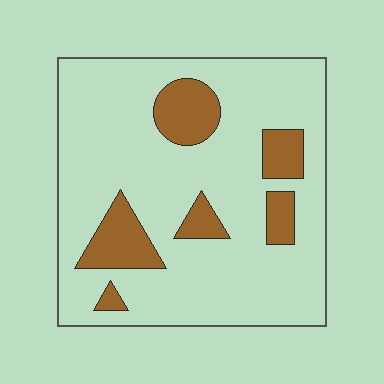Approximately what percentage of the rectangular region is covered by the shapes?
Approximately 20%.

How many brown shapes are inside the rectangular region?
6.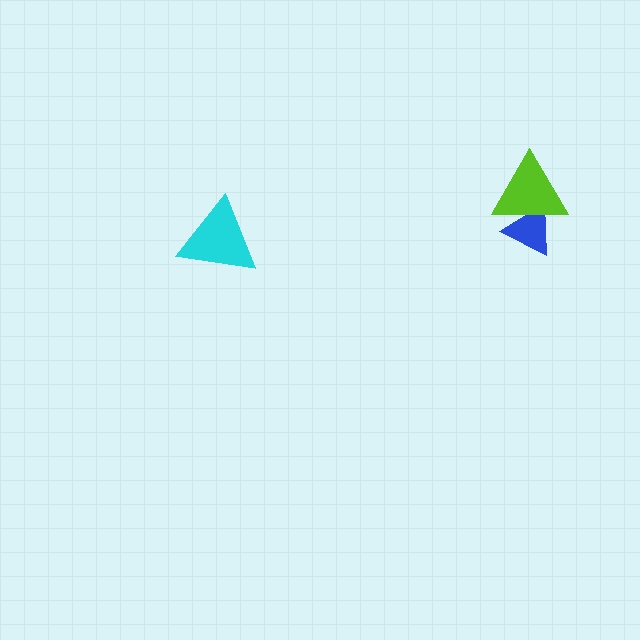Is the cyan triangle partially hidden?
No, no other shape covers it.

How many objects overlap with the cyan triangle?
0 objects overlap with the cyan triangle.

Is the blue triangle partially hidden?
Yes, it is partially covered by another shape.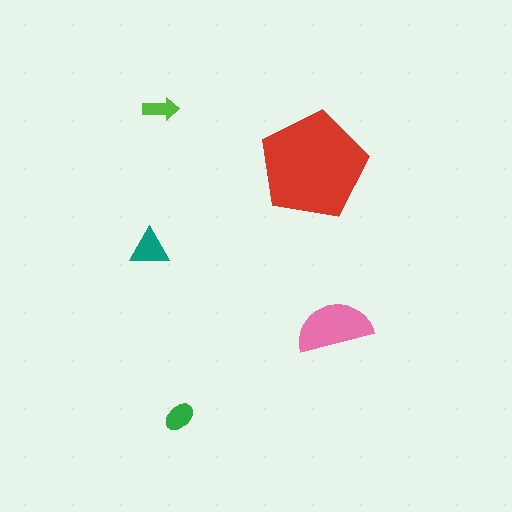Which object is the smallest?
The lime arrow.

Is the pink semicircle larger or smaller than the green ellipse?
Larger.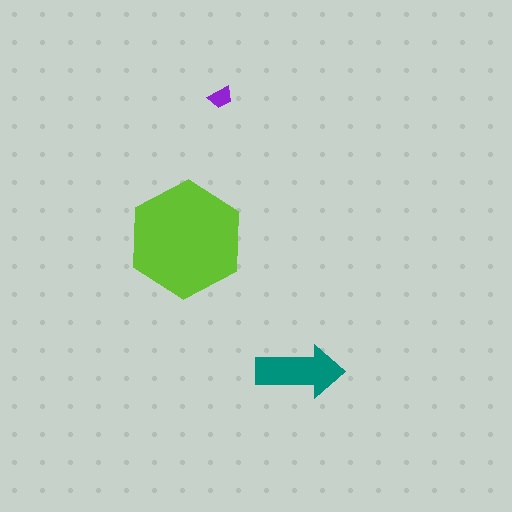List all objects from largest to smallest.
The lime hexagon, the teal arrow, the purple trapezoid.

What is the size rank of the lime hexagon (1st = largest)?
1st.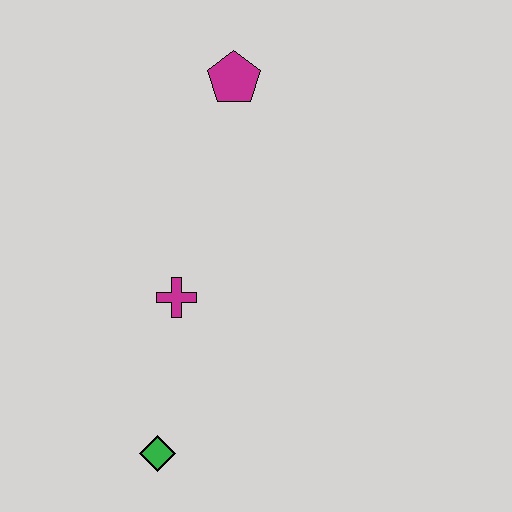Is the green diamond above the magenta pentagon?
No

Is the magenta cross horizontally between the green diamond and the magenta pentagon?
Yes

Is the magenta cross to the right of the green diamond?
Yes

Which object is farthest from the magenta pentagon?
The green diamond is farthest from the magenta pentagon.